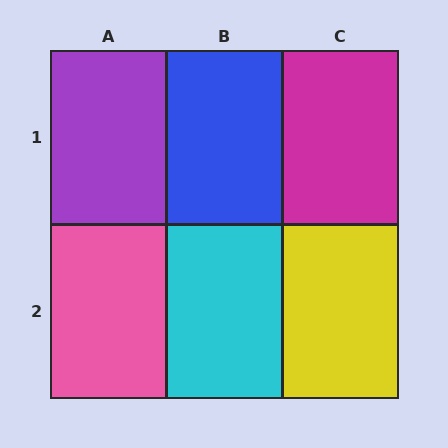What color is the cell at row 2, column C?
Yellow.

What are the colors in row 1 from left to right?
Purple, blue, magenta.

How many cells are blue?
1 cell is blue.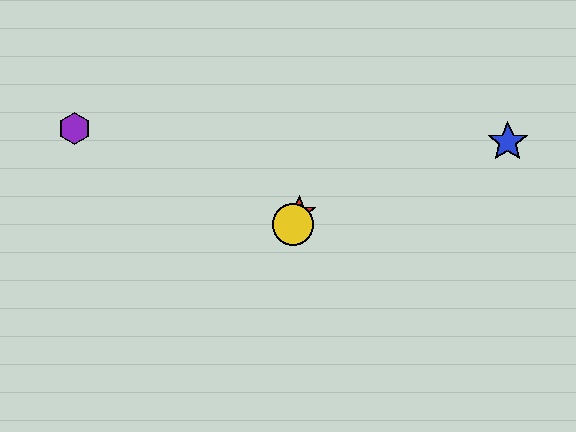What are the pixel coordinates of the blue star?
The blue star is at (508, 142).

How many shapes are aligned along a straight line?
3 shapes (the red star, the green star, the yellow circle) are aligned along a straight line.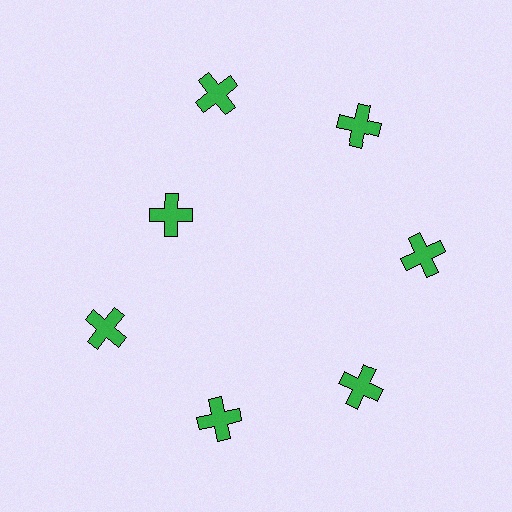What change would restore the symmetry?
The symmetry would be restored by moving it outward, back onto the ring so that all 7 crosses sit at equal angles and equal distance from the center.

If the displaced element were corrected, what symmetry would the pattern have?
It would have 7-fold rotational symmetry — the pattern would map onto itself every 51 degrees.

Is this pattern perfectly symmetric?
No. The 7 green crosses are arranged in a ring, but one element near the 10 o'clock position is pulled inward toward the center, breaking the 7-fold rotational symmetry.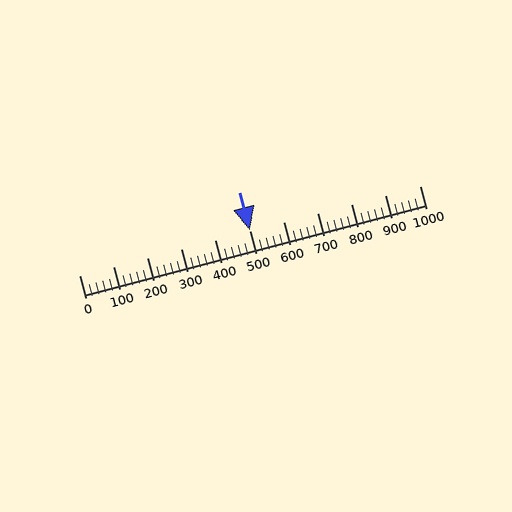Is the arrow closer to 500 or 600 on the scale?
The arrow is closer to 500.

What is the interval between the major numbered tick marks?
The major tick marks are spaced 100 units apart.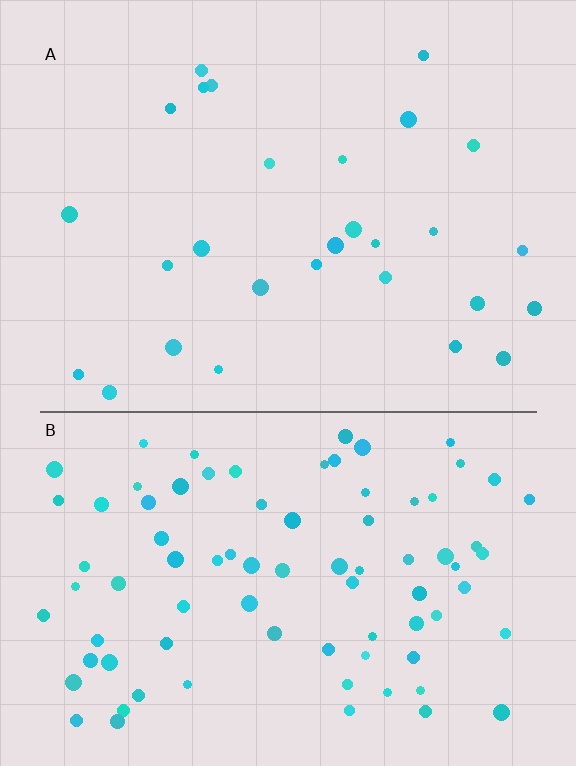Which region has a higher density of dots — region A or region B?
B (the bottom).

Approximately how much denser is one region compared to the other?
Approximately 3.0× — region B over region A.